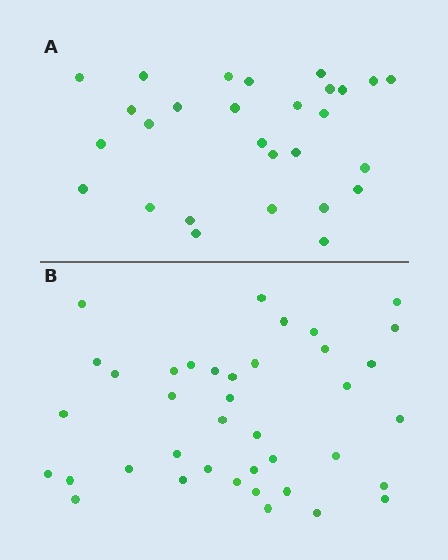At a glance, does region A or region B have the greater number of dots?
Region B (the bottom region) has more dots.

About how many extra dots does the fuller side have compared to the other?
Region B has roughly 12 or so more dots than region A.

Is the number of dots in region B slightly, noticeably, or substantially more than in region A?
Region B has noticeably more, but not dramatically so. The ratio is roughly 1.4 to 1.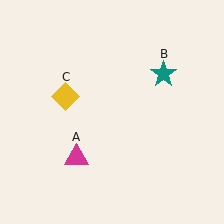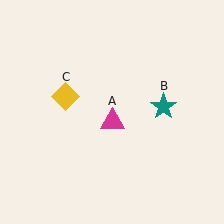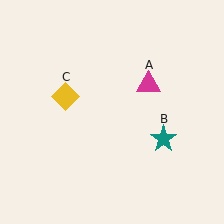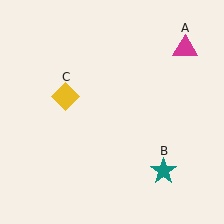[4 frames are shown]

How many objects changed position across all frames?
2 objects changed position: magenta triangle (object A), teal star (object B).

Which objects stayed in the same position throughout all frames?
Yellow diamond (object C) remained stationary.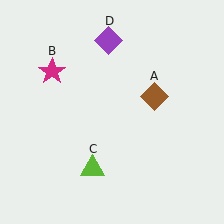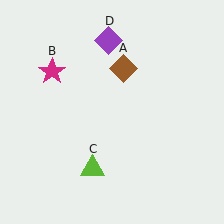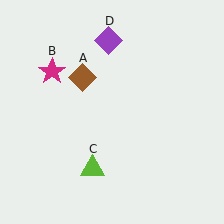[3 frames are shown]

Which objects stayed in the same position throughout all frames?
Magenta star (object B) and lime triangle (object C) and purple diamond (object D) remained stationary.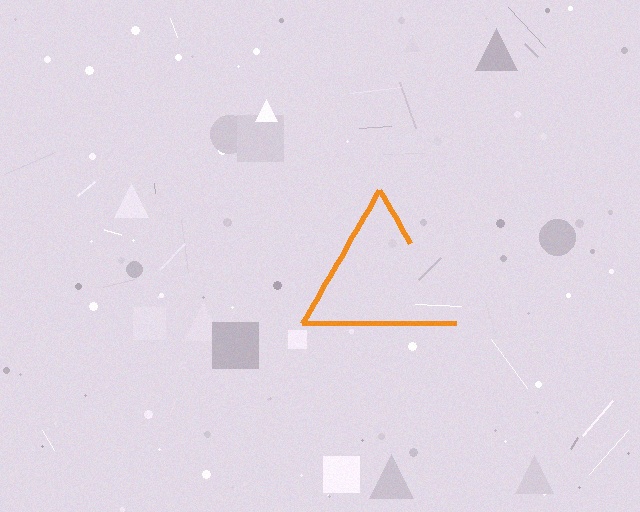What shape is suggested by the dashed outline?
The dashed outline suggests a triangle.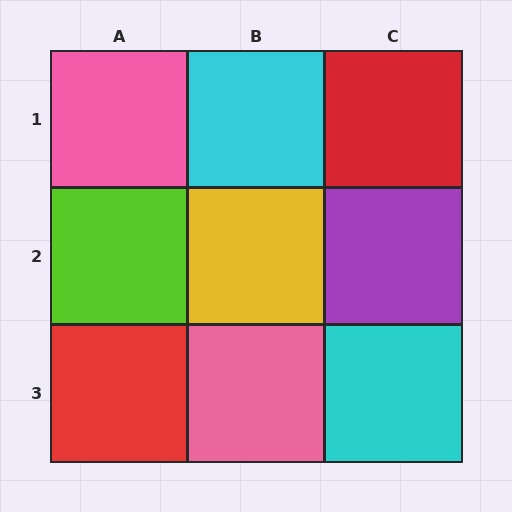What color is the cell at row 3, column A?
Red.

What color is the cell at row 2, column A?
Lime.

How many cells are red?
2 cells are red.